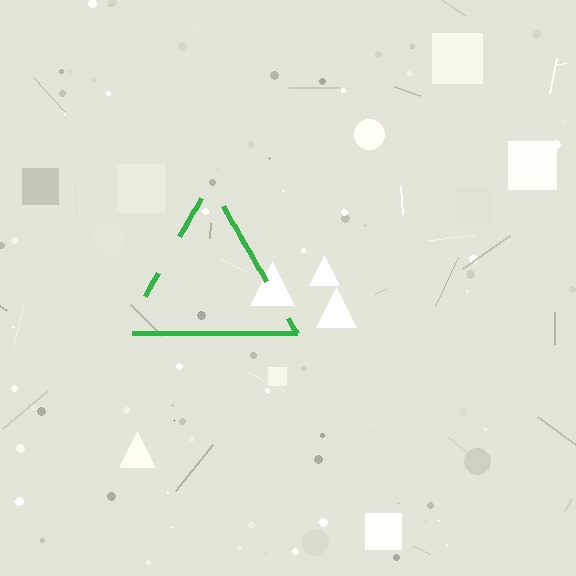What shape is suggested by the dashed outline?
The dashed outline suggests a triangle.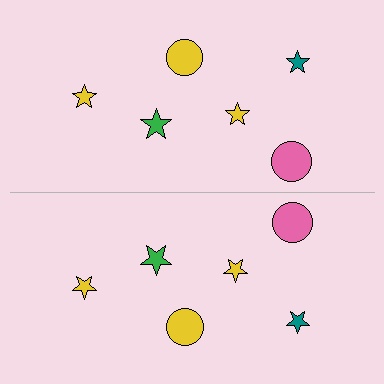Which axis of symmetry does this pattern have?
The pattern has a horizontal axis of symmetry running through the center of the image.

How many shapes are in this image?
There are 12 shapes in this image.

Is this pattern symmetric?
Yes, this pattern has bilateral (reflection) symmetry.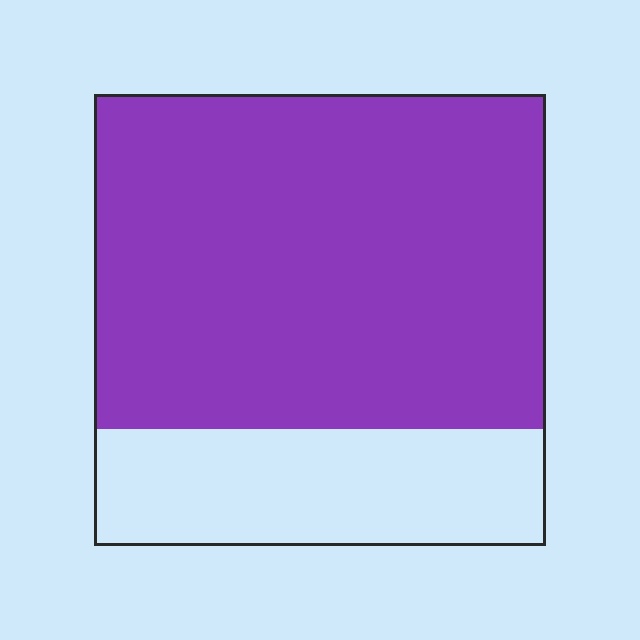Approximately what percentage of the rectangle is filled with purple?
Approximately 75%.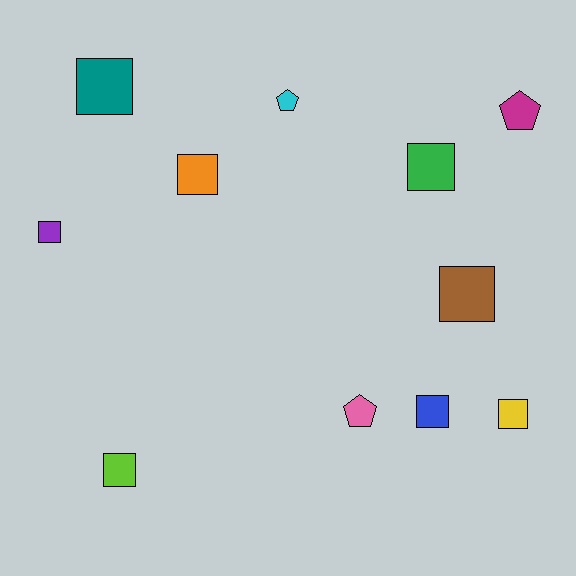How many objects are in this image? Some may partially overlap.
There are 11 objects.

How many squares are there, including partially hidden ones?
There are 8 squares.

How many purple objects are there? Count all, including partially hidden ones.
There is 1 purple object.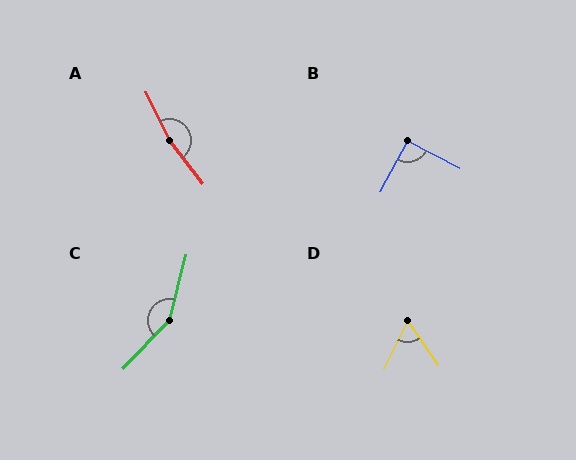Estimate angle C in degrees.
Approximately 150 degrees.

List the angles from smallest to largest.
D (60°), B (91°), C (150°), A (169°).